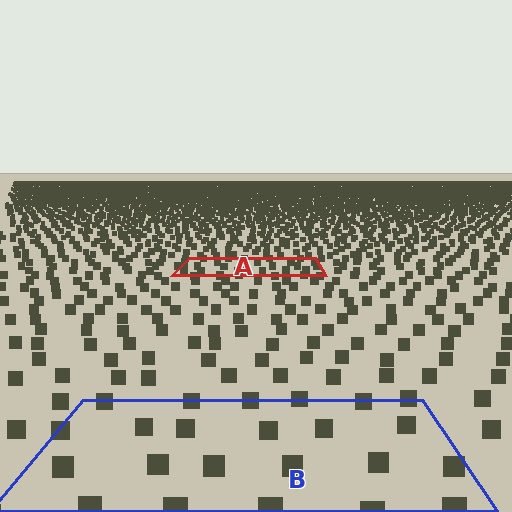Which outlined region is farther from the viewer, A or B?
Region A is farther from the viewer — the texture elements inside it appear smaller and more densely packed.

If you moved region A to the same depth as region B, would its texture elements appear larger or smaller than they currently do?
They would appear larger. At a closer depth, the same texture elements are projected at a bigger on-screen size.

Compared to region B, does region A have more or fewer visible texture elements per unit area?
Region A has more texture elements per unit area — they are packed more densely because it is farther away.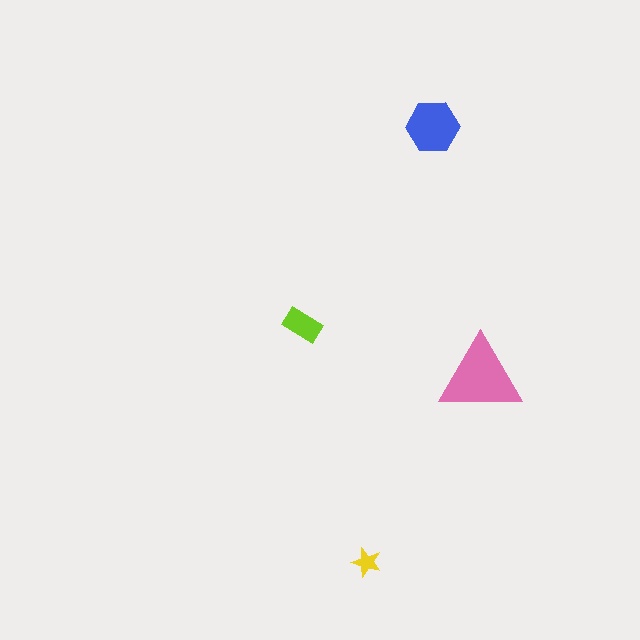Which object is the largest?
The pink triangle.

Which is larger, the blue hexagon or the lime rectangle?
The blue hexagon.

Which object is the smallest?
The yellow star.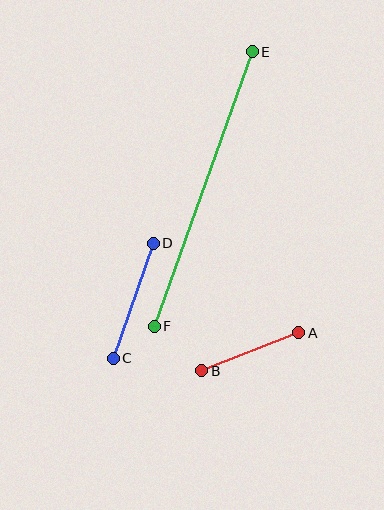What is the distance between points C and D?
The distance is approximately 122 pixels.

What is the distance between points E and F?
The distance is approximately 291 pixels.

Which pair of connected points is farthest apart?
Points E and F are farthest apart.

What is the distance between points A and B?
The distance is approximately 104 pixels.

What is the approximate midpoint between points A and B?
The midpoint is at approximately (250, 352) pixels.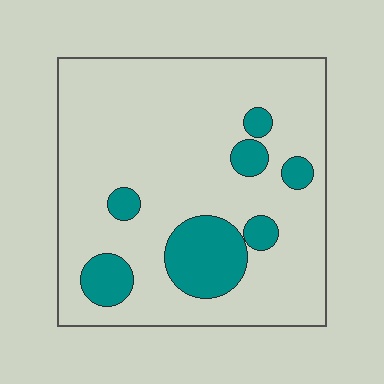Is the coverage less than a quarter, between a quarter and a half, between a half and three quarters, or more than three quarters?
Less than a quarter.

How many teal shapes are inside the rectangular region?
7.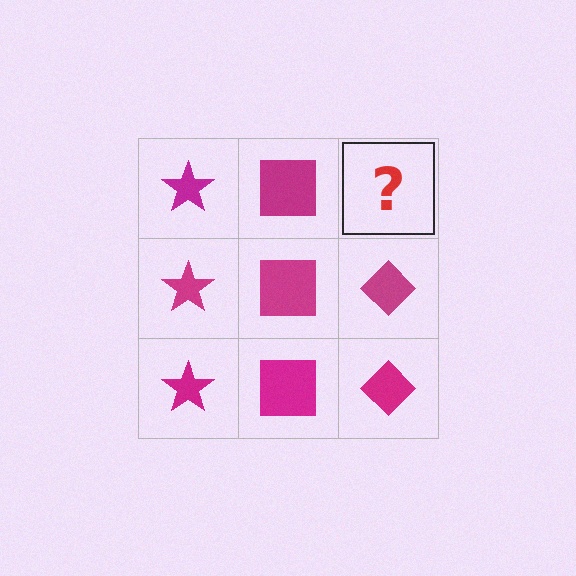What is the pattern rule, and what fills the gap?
The rule is that each column has a consistent shape. The gap should be filled with a magenta diamond.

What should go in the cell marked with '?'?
The missing cell should contain a magenta diamond.